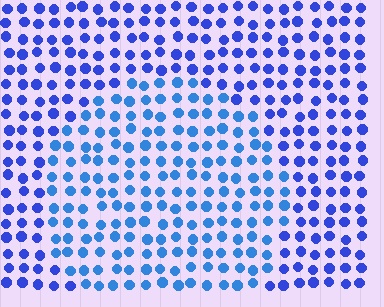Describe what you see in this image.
The image is filled with small blue elements in a uniform arrangement. A circle-shaped region is visible where the elements are tinted to a slightly different hue, forming a subtle color boundary.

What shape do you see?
I see a circle.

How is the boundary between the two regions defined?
The boundary is defined purely by a slight shift in hue (about 22 degrees). Spacing, size, and orientation are identical on both sides.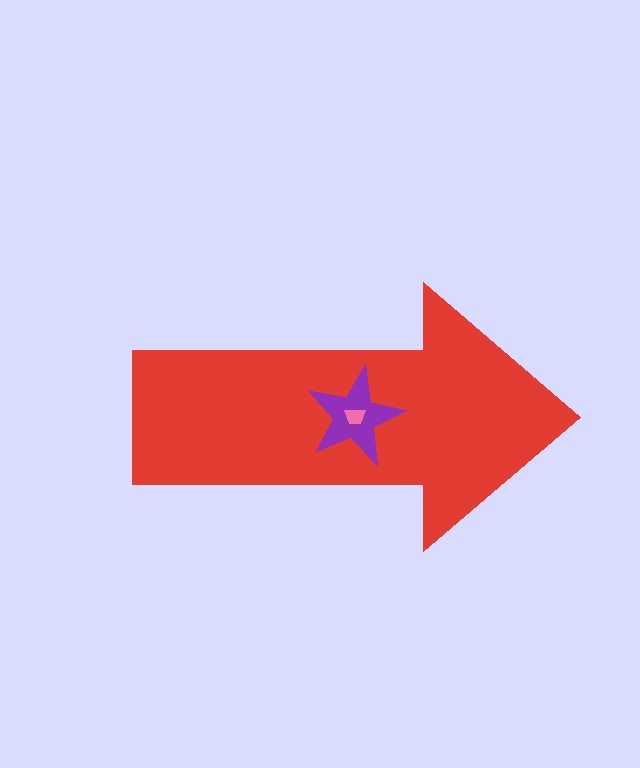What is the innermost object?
The pink trapezoid.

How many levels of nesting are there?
3.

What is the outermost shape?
The red arrow.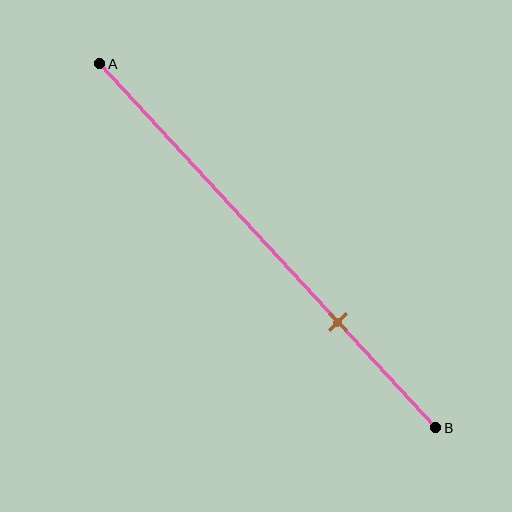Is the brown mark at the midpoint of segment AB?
No, the mark is at about 70% from A, not at the 50% midpoint.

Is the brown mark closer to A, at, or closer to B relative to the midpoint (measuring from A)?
The brown mark is closer to point B than the midpoint of segment AB.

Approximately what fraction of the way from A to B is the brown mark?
The brown mark is approximately 70% of the way from A to B.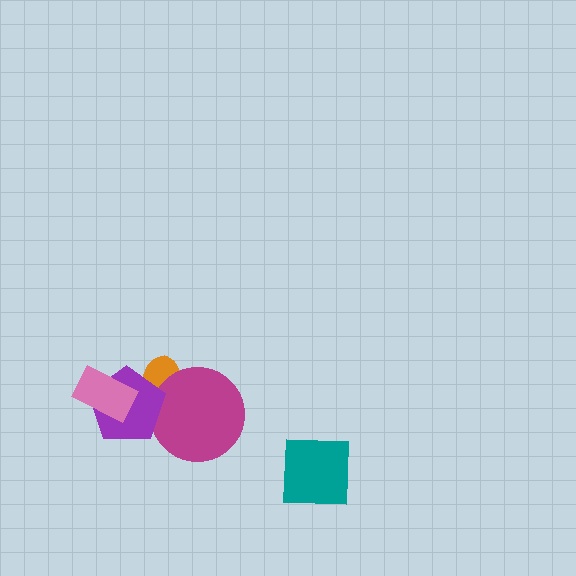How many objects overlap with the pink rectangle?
1 object overlaps with the pink rectangle.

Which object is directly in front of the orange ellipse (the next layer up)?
The magenta circle is directly in front of the orange ellipse.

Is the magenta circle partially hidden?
Yes, it is partially covered by another shape.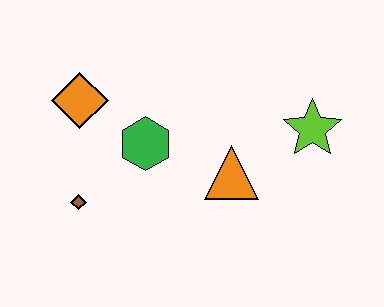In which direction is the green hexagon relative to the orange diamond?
The green hexagon is to the right of the orange diamond.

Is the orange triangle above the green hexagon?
No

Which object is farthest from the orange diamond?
The lime star is farthest from the orange diamond.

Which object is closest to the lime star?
The orange triangle is closest to the lime star.